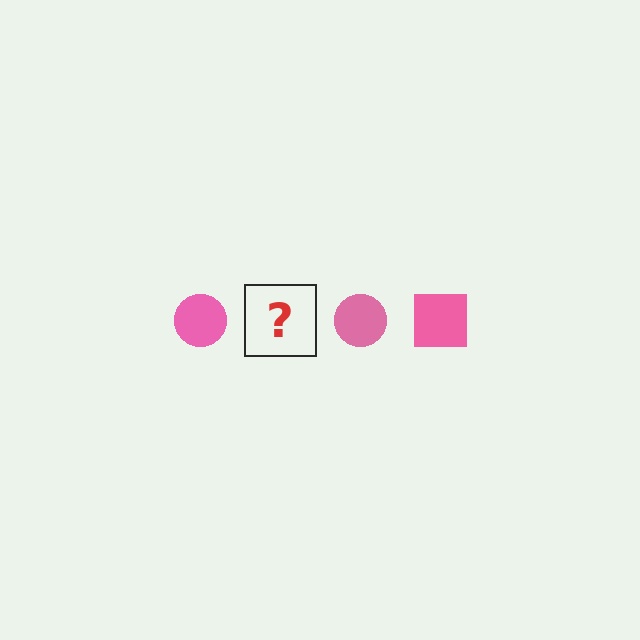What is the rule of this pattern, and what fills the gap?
The rule is that the pattern cycles through circle, square shapes in pink. The gap should be filled with a pink square.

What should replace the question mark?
The question mark should be replaced with a pink square.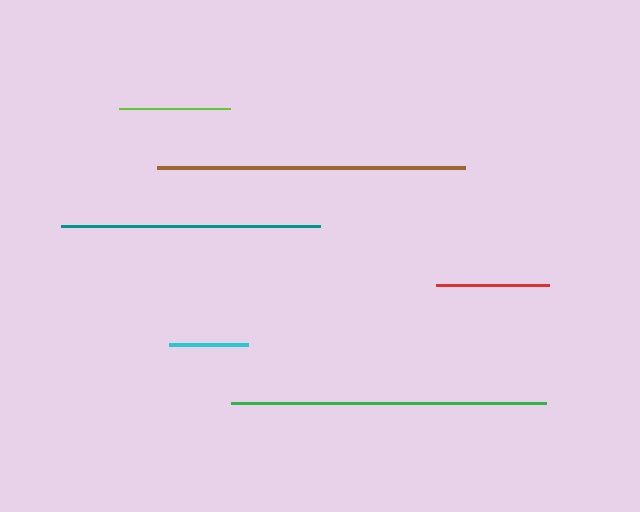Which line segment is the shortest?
The cyan line is the shortest at approximately 79 pixels.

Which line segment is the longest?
The green line is the longest at approximately 315 pixels.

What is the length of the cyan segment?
The cyan segment is approximately 79 pixels long.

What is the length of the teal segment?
The teal segment is approximately 259 pixels long.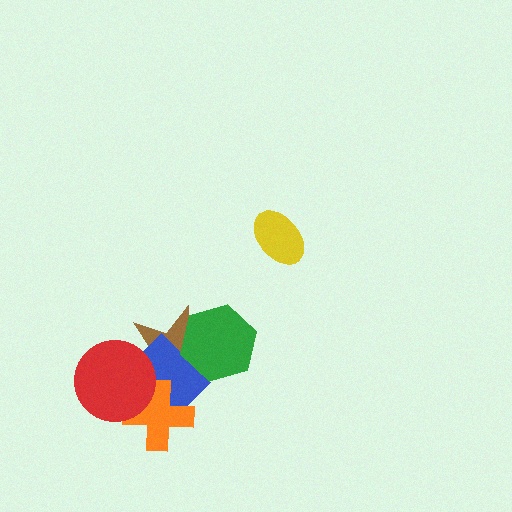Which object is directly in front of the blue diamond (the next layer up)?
The orange cross is directly in front of the blue diamond.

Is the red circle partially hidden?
No, no other shape covers it.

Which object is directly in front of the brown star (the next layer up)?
The blue diamond is directly in front of the brown star.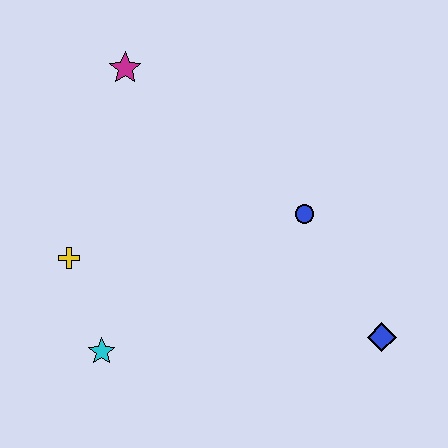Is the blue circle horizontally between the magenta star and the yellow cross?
No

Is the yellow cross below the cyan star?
No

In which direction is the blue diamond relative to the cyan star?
The blue diamond is to the right of the cyan star.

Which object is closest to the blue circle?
The blue diamond is closest to the blue circle.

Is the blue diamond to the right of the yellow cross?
Yes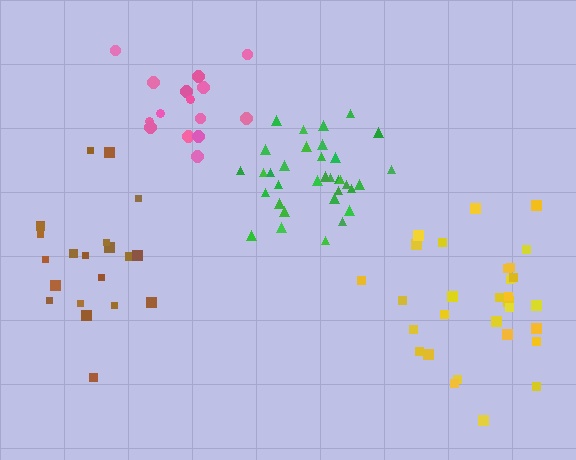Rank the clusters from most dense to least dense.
green, pink, brown, yellow.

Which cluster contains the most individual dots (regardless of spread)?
Green (34).